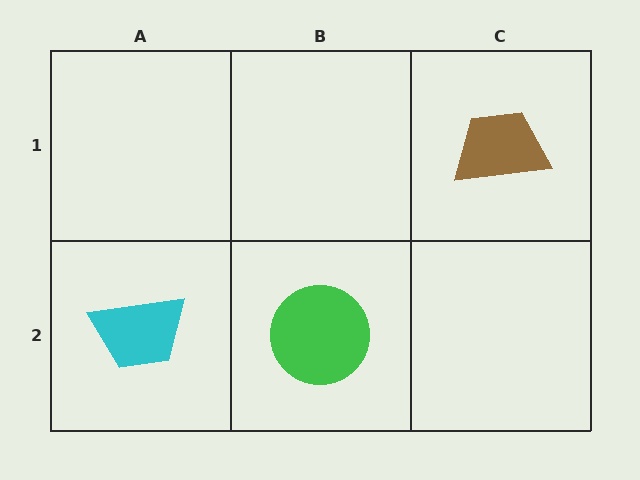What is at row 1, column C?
A brown trapezoid.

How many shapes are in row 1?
1 shape.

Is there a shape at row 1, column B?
No, that cell is empty.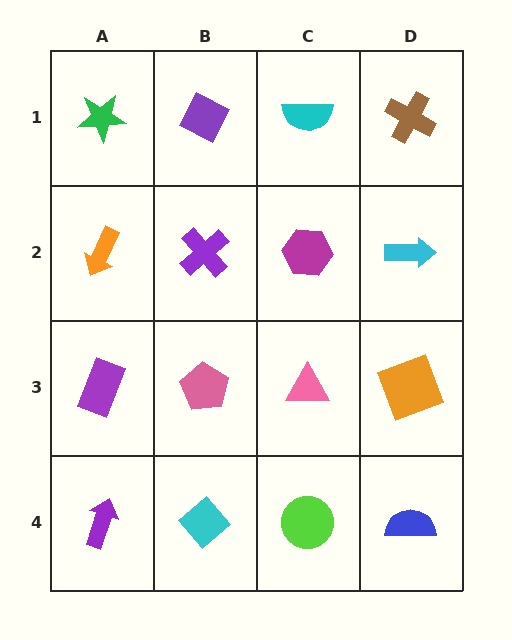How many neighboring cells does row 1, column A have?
2.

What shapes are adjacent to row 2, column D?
A brown cross (row 1, column D), an orange square (row 3, column D), a magenta hexagon (row 2, column C).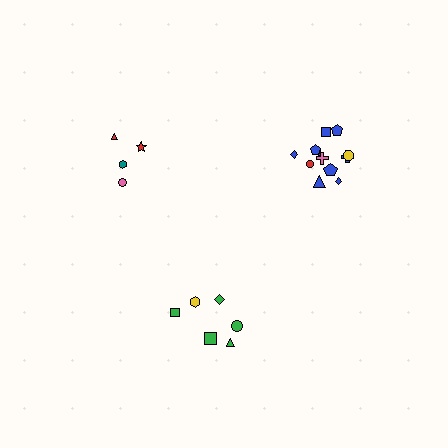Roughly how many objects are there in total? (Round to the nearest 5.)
Roughly 20 objects in total.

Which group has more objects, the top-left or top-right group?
The top-right group.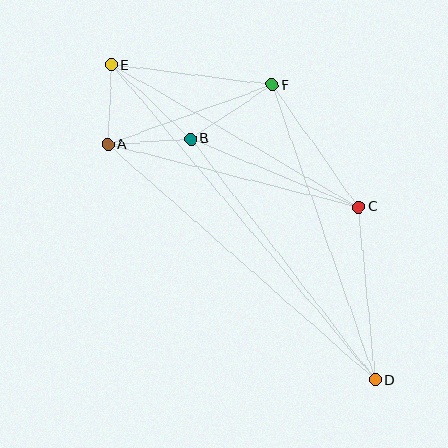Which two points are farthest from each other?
Points D and E are farthest from each other.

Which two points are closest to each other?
Points A and E are closest to each other.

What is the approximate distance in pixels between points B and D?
The distance between B and D is approximately 304 pixels.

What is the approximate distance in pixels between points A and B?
The distance between A and B is approximately 83 pixels.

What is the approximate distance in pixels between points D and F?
The distance between D and F is approximately 313 pixels.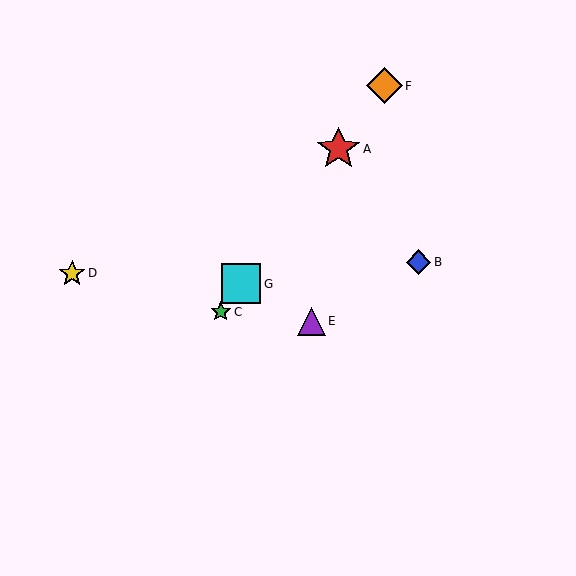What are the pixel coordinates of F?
Object F is at (384, 86).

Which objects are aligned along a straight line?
Objects A, C, F, G are aligned along a straight line.